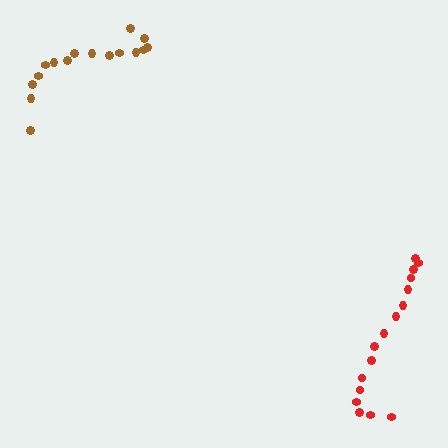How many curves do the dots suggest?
There are 2 distinct paths.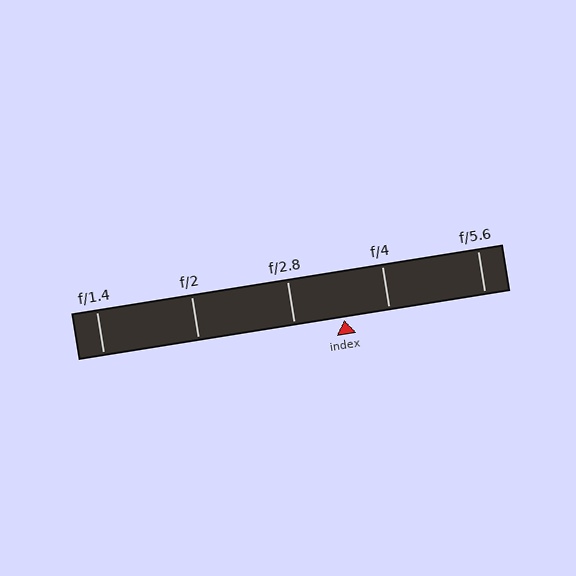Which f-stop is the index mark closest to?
The index mark is closest to f/4.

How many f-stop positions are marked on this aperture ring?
There are 5 f-stop positions marked.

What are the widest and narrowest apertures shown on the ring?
The widest aperture shown is f/1.4 and the narrowest is f/5.6.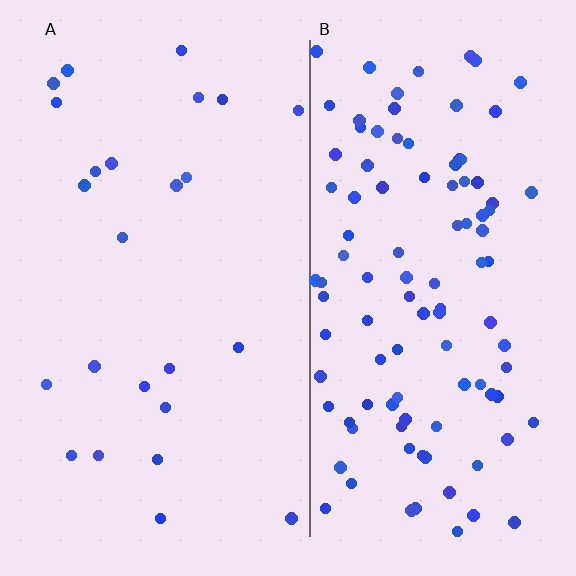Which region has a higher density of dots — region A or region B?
B (the right).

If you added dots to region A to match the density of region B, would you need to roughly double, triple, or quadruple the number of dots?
Approximately quadruple.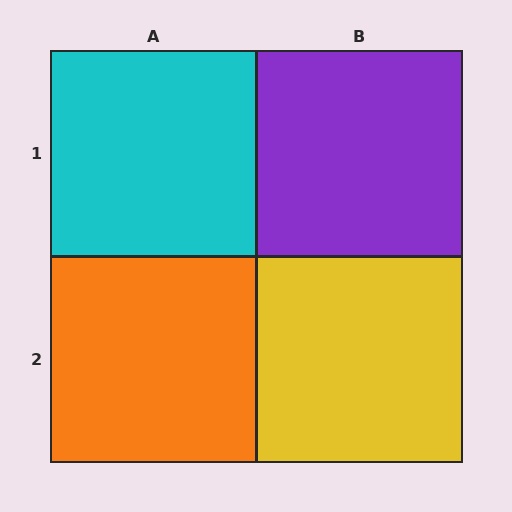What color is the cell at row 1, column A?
Cyan.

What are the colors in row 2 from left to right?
Orange, yellow.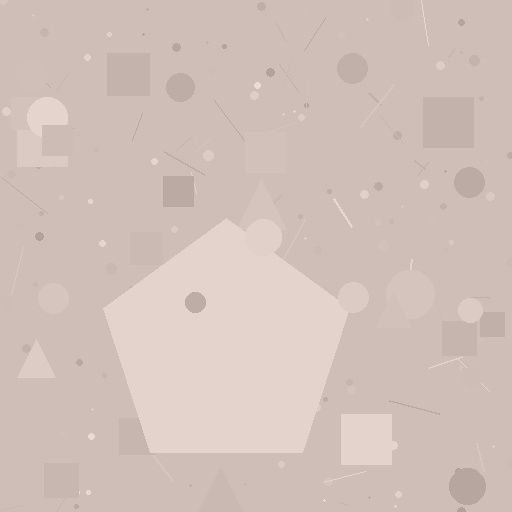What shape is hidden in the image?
A pentagon is hidden in the image.